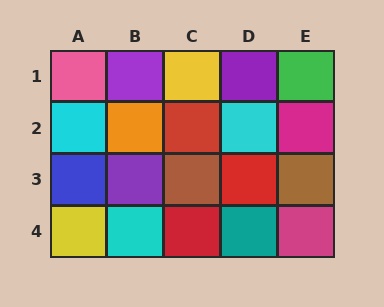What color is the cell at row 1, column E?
Green.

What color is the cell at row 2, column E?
Magenta.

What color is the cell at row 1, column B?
Purple.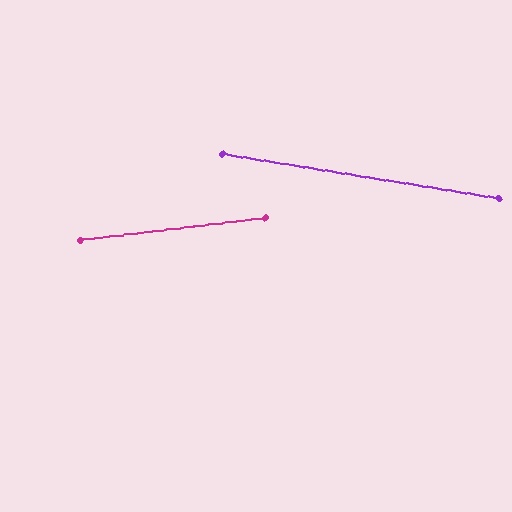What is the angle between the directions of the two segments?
Approximately 16 degrees.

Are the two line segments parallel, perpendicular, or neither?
Neither parallel nor perpendicular — they differ by about 16°.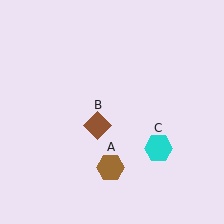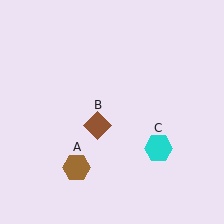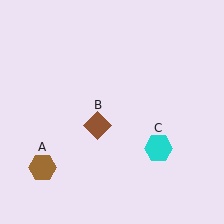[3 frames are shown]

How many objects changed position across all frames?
1 object changed position: brown hexagon (object A).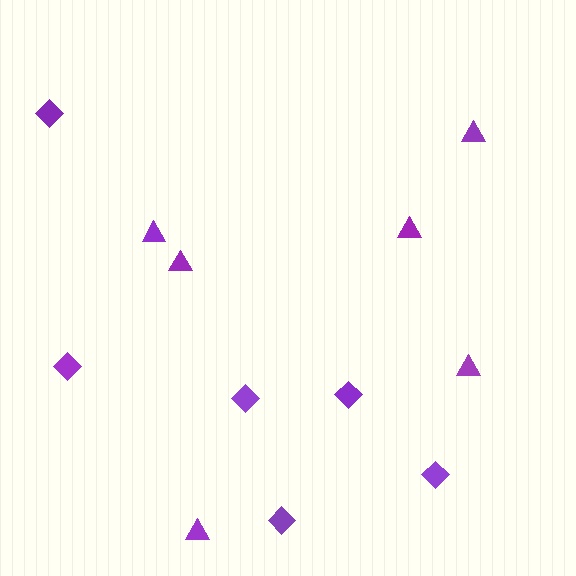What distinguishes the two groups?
There are 2 groups: one group of triangles (6) and one group of diamonds (6).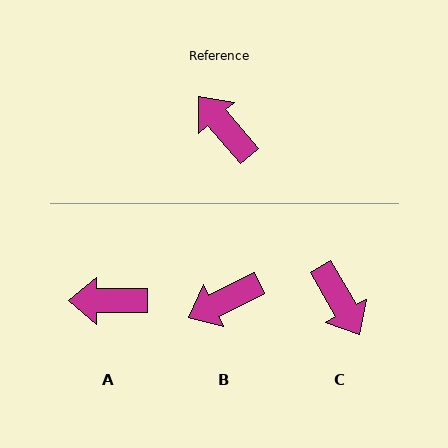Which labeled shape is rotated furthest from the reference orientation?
C, about 169 degrees away.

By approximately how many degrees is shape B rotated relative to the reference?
Approximately 75 degrees counter-clockwise.